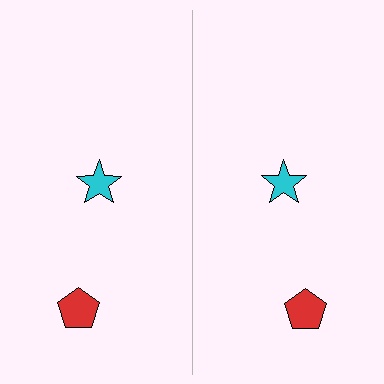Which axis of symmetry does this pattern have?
The pattern has a vertical axis of symmetry running through the center of the image.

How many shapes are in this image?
There are 4 shapes in this image.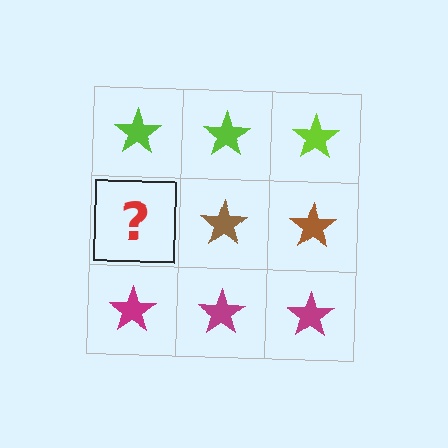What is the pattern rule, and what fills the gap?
The rule is that each row has a consistent color. The gap should be filled with a brown star.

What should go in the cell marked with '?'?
The missing cell should contain a brown star.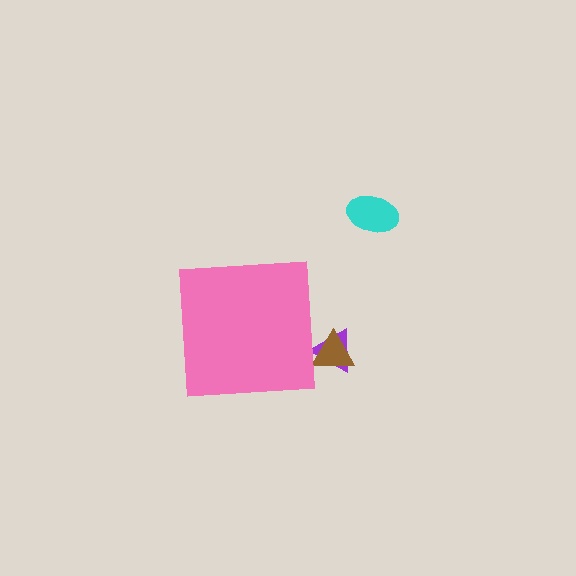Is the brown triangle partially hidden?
Yes, the brown triangle is partially hidden behind the pink square.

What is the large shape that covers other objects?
A pink square.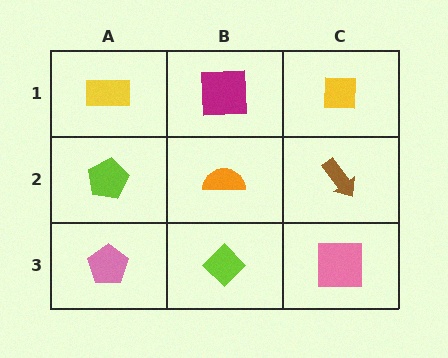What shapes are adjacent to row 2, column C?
A yellow square (row 1, column C), a pink square (row 3, column C), an orange semicircle (row 2, column B).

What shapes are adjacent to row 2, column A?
A yellow rectangle (row 1, column A), a pink pentagon (row 3, column A), an orange semicircle (row 2, column B).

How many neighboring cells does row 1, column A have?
2.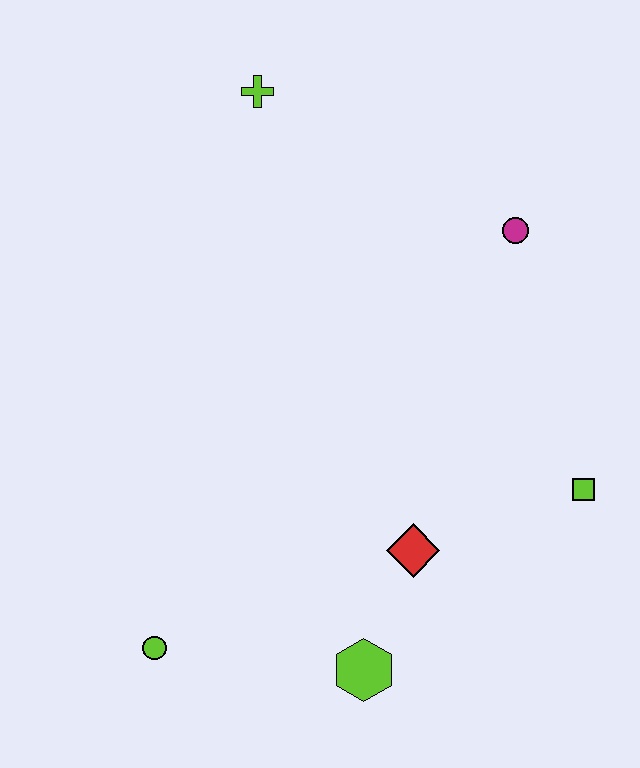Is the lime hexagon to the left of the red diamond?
Yes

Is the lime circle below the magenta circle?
Yes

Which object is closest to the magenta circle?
The lime square is closest to the magenta circle.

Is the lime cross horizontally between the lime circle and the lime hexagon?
Yes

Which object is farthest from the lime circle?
The lime cross is farthest from the lime circle.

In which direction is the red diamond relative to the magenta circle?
The red diamond is below the magenta circle.